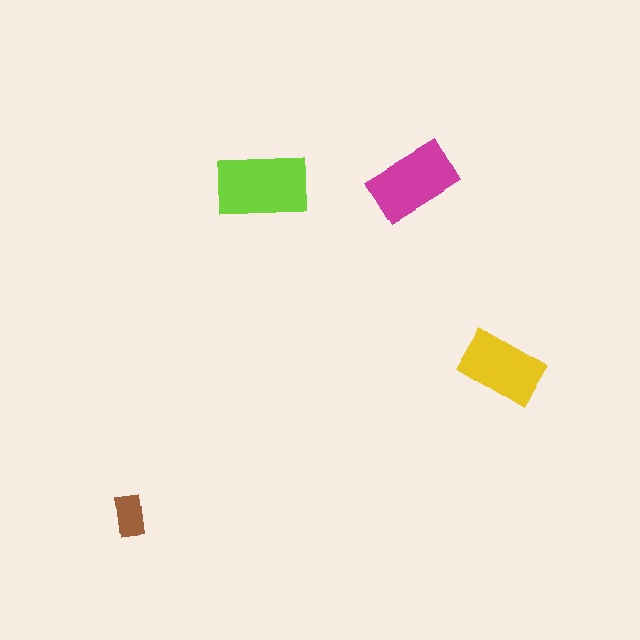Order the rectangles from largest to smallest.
the lime one, the magenta one, the yellow one, the brown one.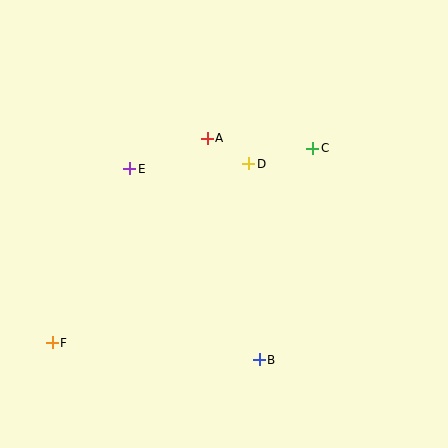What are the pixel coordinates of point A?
Point A is at (207, 138).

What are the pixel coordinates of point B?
Point B is at (259, 360).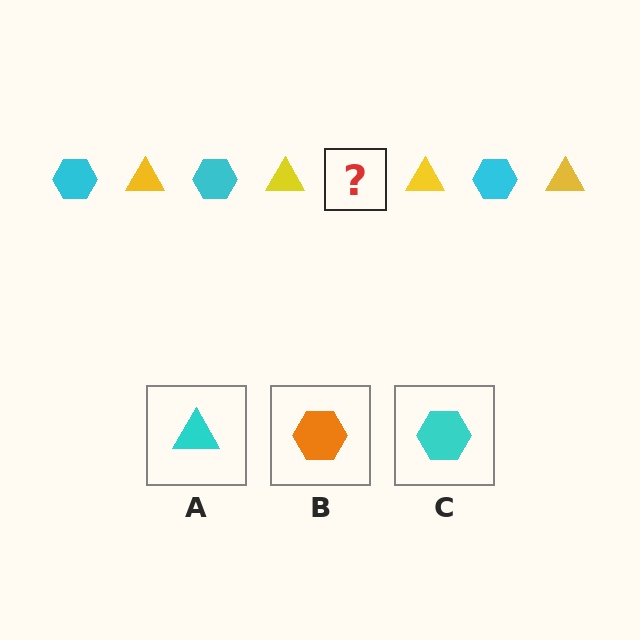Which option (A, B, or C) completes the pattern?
C.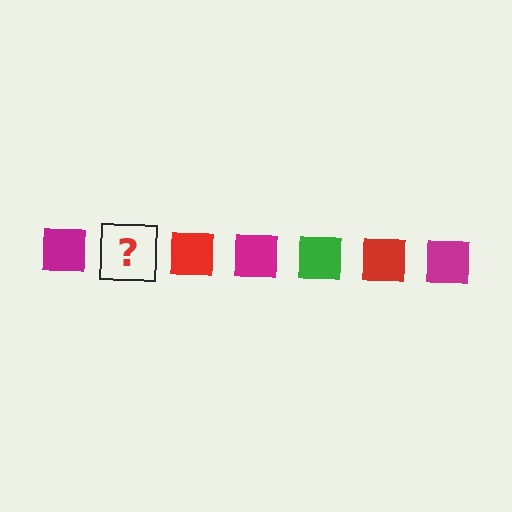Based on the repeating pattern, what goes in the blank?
The blank should be a green square.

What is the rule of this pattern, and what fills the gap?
The rule is that the pattern cycles through magenta, green, red squares. The gap should be filled with a green square.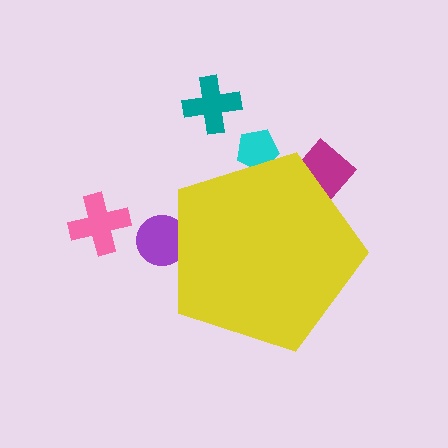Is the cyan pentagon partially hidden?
Yes, the cyan pentagon is partially hidden behind the yellow pentagon.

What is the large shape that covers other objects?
A yellow pentagon.